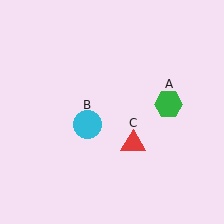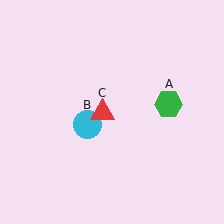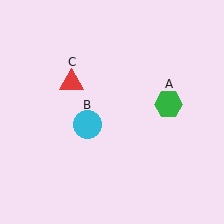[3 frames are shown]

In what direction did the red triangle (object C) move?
The red triangle (object C) moved up and to the left.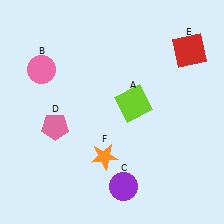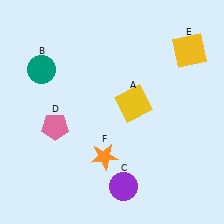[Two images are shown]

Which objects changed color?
A changed from lime to yellow. B changed from pink to teal. E changed from red to yellow.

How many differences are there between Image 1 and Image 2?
There are 3 differences between the two images.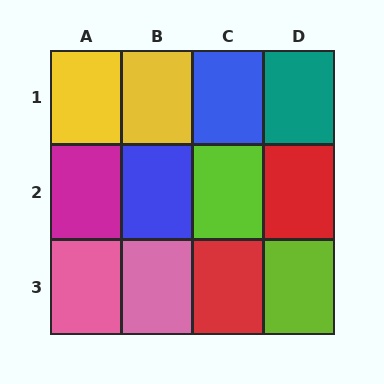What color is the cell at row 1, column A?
Yellow.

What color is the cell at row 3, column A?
Pink.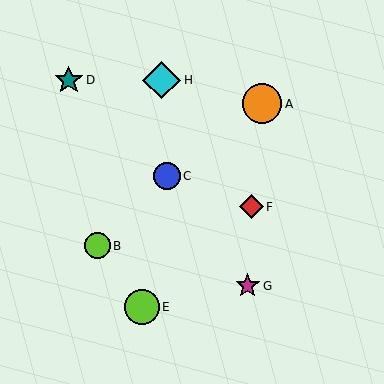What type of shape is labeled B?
Shape B is a lime circle.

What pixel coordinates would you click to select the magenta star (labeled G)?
Click at (248, 286) to select the magenta star G.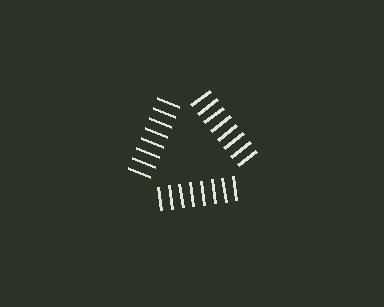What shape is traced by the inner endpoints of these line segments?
An illusory triangle — the line segments terminate on its edges but no continuous stroke is drawn.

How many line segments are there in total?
24 — 8 along each of the 3 edges.